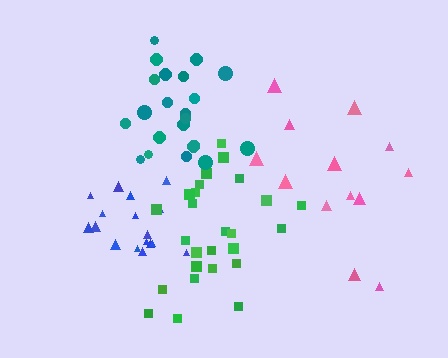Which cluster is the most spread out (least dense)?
Pink.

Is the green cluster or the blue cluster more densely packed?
Blue.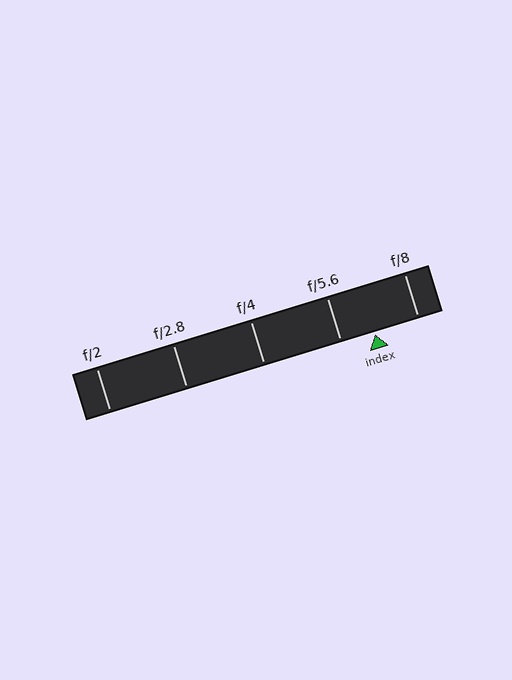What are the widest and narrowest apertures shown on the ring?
The widest aperture shown is f/2 and the narrowest is f/8.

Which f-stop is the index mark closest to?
The index mark is closest to f/5.6.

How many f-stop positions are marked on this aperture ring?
There are 5 f-stop positions marked.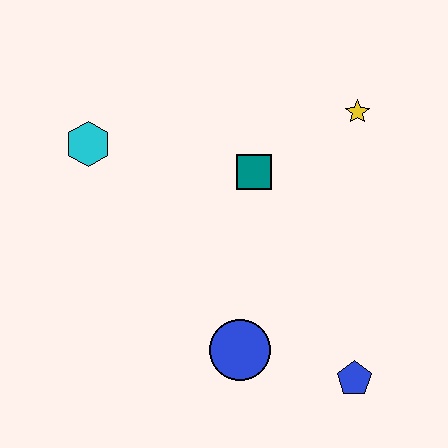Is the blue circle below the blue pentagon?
No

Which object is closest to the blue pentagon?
The blue circle is closest to the blue pentagon.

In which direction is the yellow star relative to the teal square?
The yellow star is to the right of the teal square.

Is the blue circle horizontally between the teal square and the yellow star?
No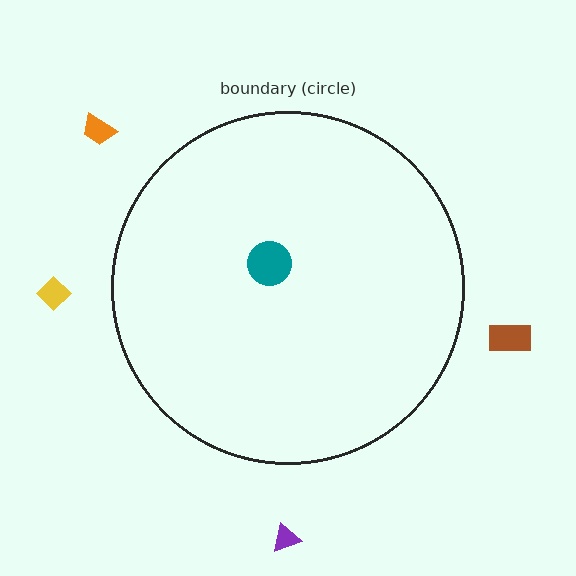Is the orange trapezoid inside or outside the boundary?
Outside.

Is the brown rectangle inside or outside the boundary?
Outside.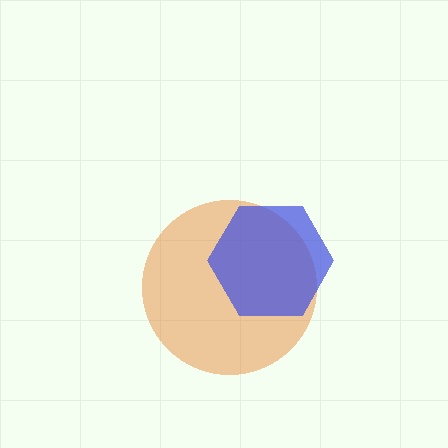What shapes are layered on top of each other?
The layered shapes are: an orange circle, a blue hexagon.